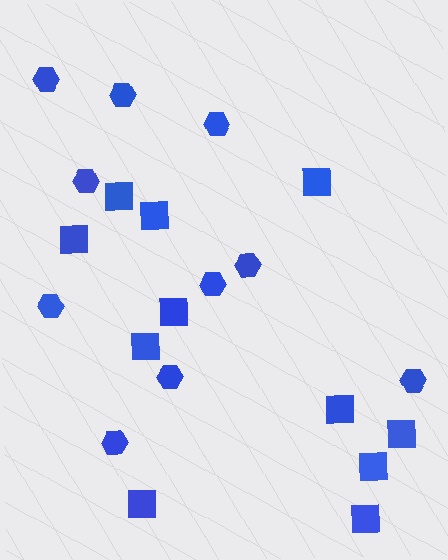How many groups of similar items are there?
There are 2 groups: one group of squares (11) and one group of hexagons (10).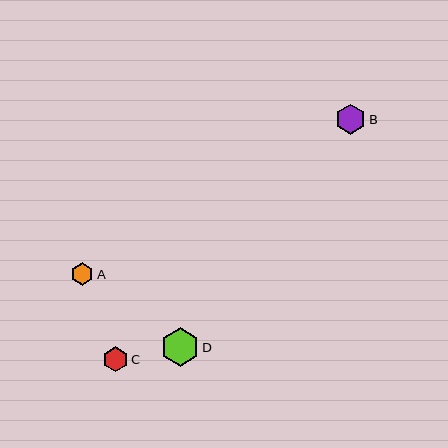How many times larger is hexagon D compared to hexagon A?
Hexagon D is approximately 1.7 times the size of hexagon A.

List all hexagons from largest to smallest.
From largest to smallest: D, B, C, A.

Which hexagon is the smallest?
Hexagon A is the smallest with a size of approximately 23 pixels.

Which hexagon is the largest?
Hexagon D is the largest with a size of approximately 39 pixels.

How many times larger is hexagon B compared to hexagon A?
Hexagon B is approximately 1.3 times the size of hexagon A.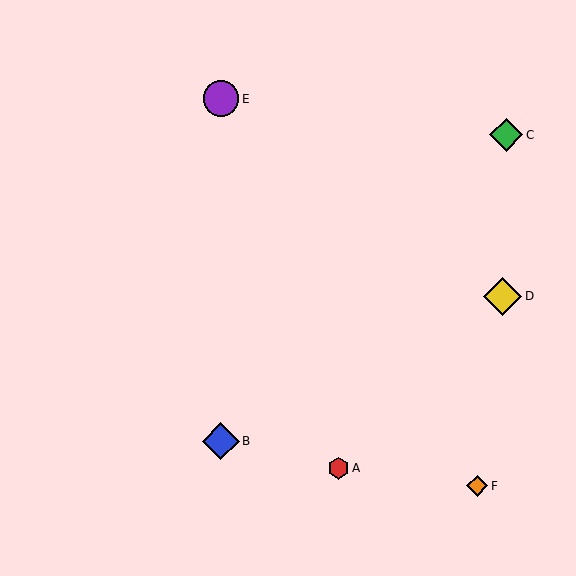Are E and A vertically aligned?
No, E is at x≈221 and A is at x≈338.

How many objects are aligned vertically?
2 objects (B, E) are aligned vertically.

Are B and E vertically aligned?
Yes, both are at x≈221.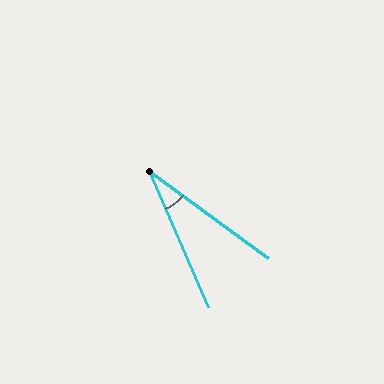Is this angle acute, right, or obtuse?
It is acute.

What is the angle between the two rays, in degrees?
Approximately 30 degrees.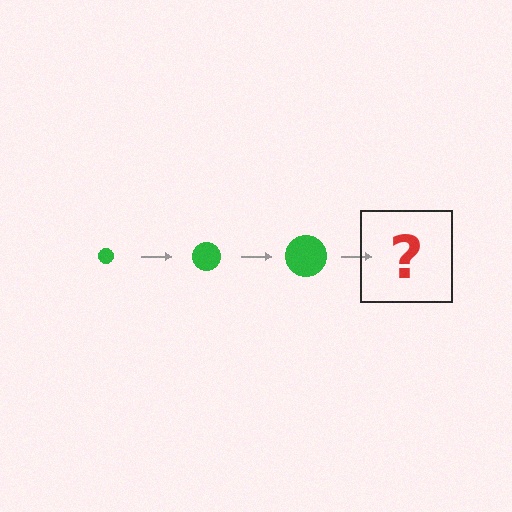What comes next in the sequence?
The next element should be a green circle, larger than the previous one.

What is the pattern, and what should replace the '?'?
The pattern is that the circle gets progressively larger each step. The '?' should be a green circle, larger than the previous one.